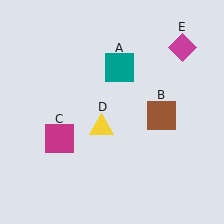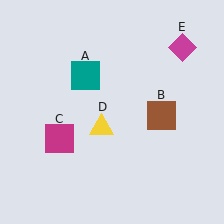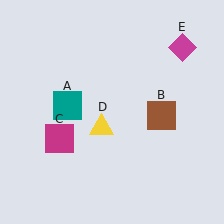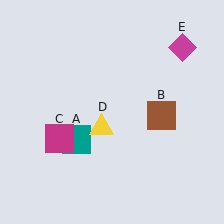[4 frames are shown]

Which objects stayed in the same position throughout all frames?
Brown square (object B) and magenta square (object C) and yellow triangle (object D) and magenta diamond (object E) remained stationary.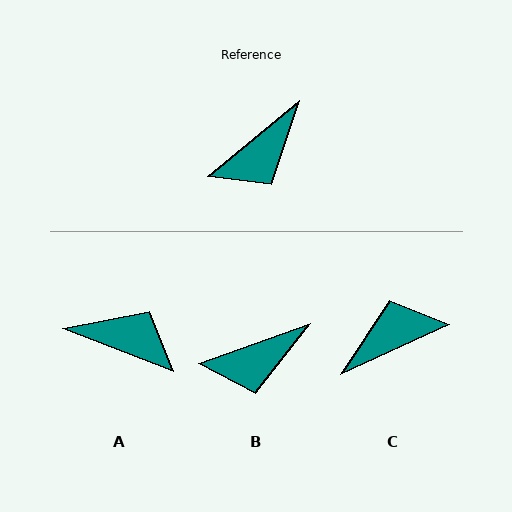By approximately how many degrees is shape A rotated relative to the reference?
Approximately 119 degrees counter-clockwise.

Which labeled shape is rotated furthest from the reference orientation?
C, about 165 degrees away.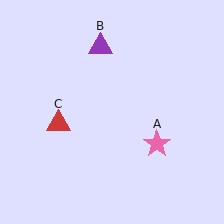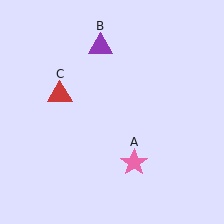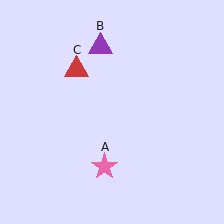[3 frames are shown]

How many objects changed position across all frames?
2 objects changed position: pink star (object A), red triangle (object C).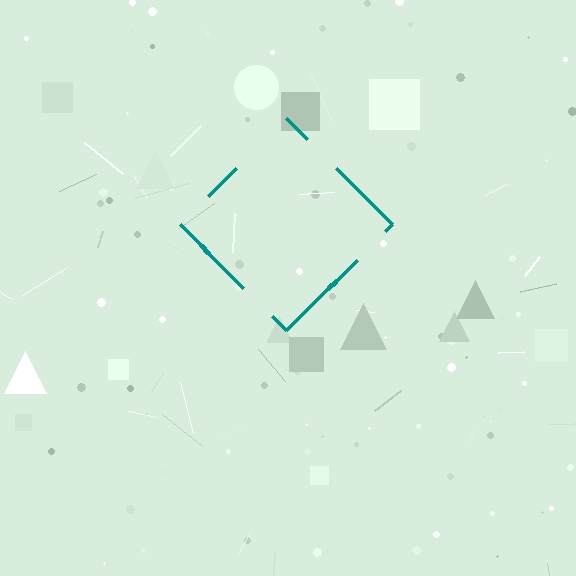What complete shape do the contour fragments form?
The contour fragments form a diamond.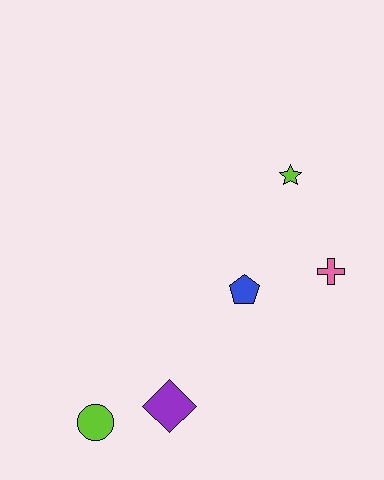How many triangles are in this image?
There are no triangles.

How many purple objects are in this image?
There is 1 purple object.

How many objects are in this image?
There are 5 objects.